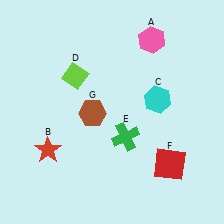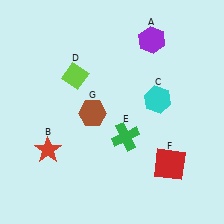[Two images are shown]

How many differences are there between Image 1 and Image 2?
There is 1 difference between the two images.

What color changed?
The hexagon (A) changed from pink in Image 1 to purple in Image 2.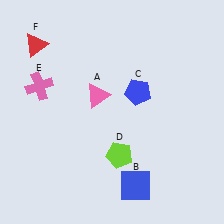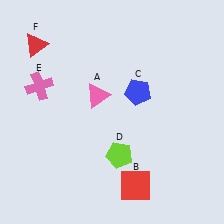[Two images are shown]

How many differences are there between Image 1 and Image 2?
There is 1 difference between the two images.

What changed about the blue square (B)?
In Image 1, B is blue. In Image 2, it changed to red.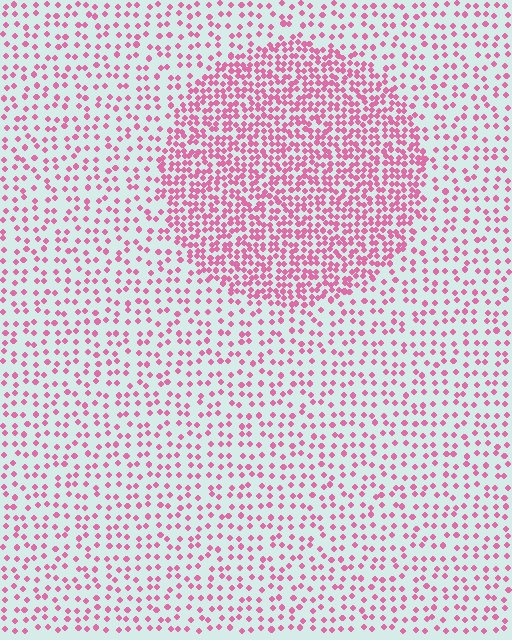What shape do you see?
I see a circle.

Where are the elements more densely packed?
The elements are more densely packed inside the circle boundary.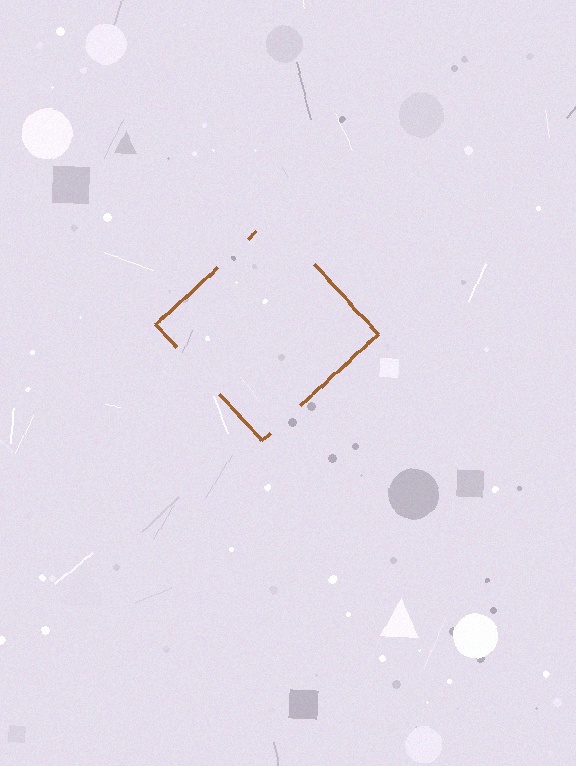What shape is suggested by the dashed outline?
The dashed outline suggests a diamond.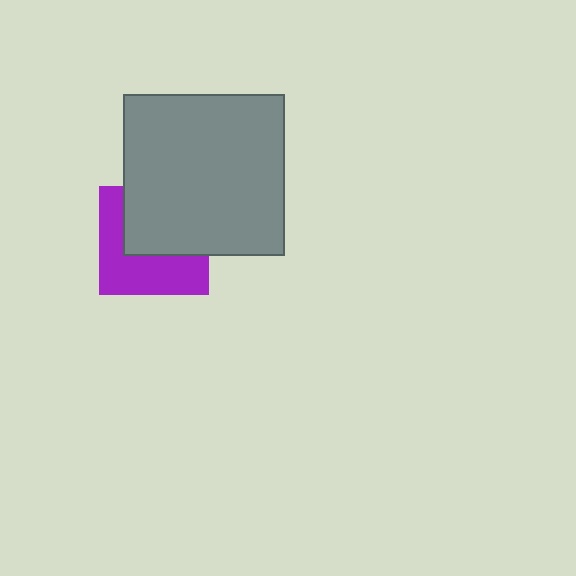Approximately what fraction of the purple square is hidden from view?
Roughly 50% of the purple square is hidden behind the gray square.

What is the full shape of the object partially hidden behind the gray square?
The partially hidden object is a purple square.